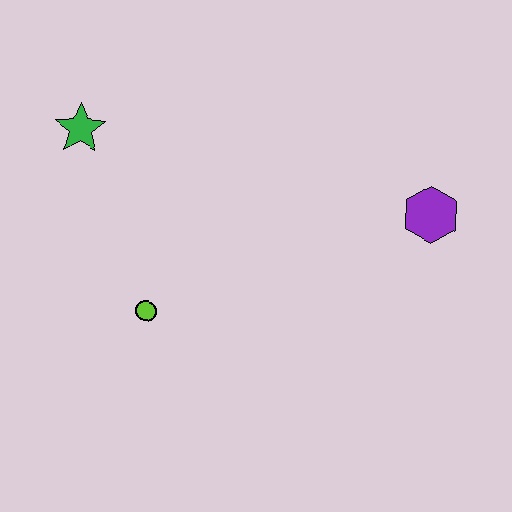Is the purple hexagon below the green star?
Yes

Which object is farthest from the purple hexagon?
The green star is farthest from the purple hexagon.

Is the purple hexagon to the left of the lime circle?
No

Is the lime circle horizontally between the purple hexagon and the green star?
Yes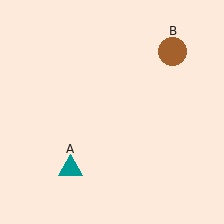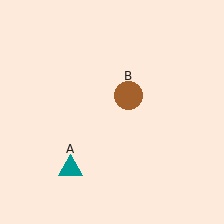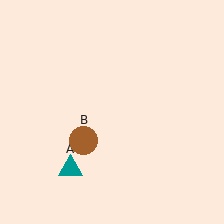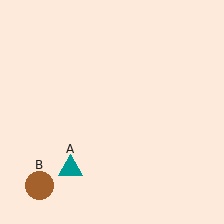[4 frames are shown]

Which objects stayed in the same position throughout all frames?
Teal triangle (object A) remained stationary.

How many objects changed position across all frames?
1 object changed position: brown circle (object B).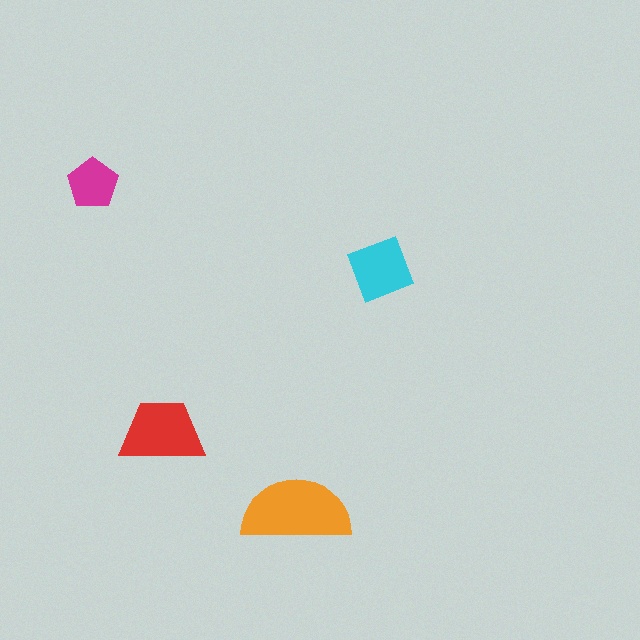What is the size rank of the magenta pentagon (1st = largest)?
4th.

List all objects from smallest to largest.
The magenta pentagon, the cyan diamond, the red trapezoid, the orange semicircle.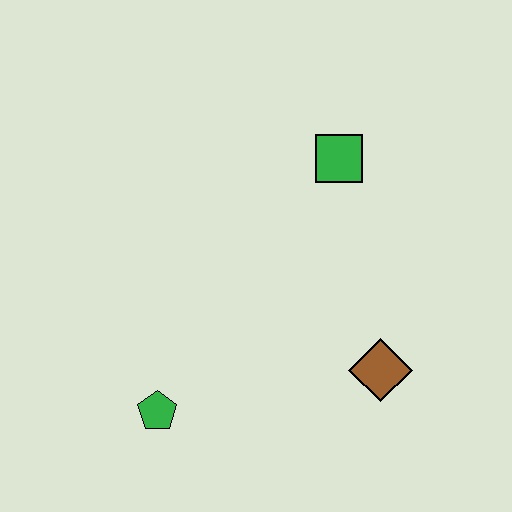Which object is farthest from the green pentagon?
The green square is farthest from the green pentagon.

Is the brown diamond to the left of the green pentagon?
No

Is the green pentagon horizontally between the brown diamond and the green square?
No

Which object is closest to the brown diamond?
The green square is closest to the brown diamond.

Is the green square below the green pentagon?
No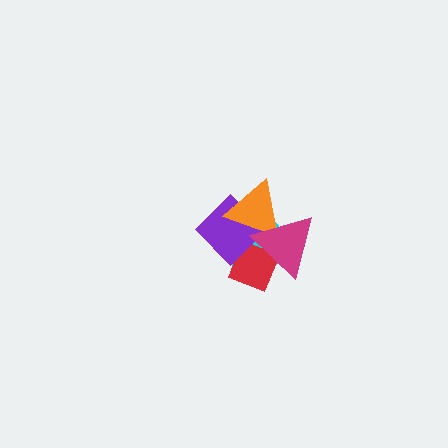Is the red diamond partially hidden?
Yes, it is partially covered by another shape.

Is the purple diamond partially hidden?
Yes, it is partially covered by another shape.